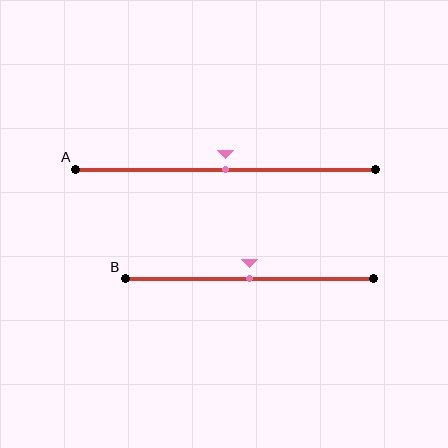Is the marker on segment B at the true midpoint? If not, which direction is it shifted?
Yes, the marker on segment B is at the true midpoint.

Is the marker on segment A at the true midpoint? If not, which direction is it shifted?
Yes, the marker on segment A is at the true midpoint.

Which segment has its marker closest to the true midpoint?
Segment A has its marker closest to the true midpoint.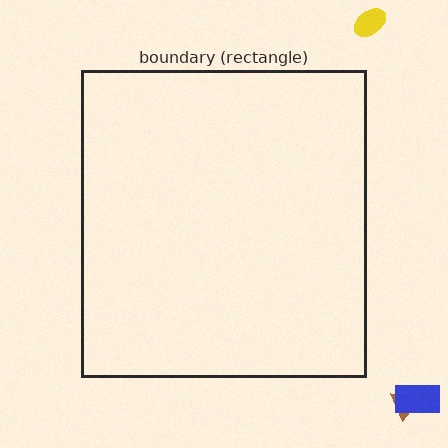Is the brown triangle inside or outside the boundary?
Outside.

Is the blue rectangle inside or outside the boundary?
Outside.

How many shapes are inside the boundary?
0 inside, 3 outside.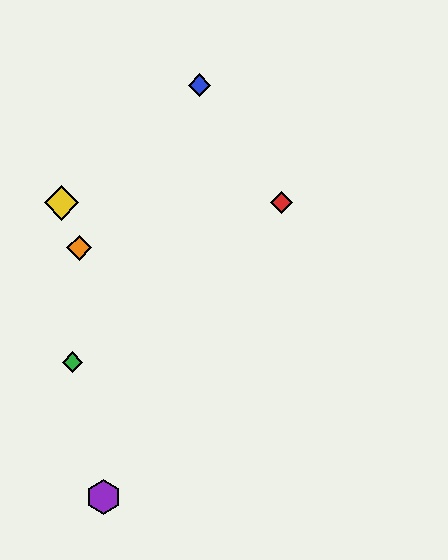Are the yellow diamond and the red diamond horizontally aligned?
Yes, both are at y≈203.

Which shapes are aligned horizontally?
The red diamond, the yellow diamond are aligned horizontally.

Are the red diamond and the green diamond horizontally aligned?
No, the red diamond is at y≈203 and the green diamond is at y≈362.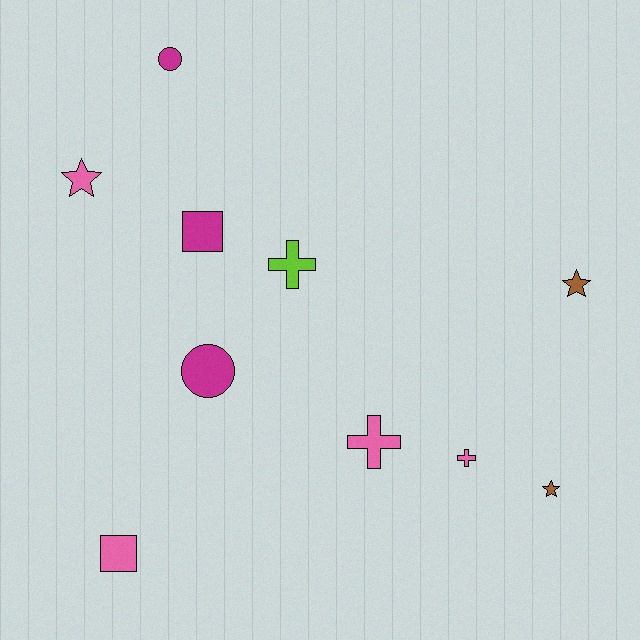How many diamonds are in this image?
There are no diamonds.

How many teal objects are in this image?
There are no teal objects.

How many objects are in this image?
There are 10 objects.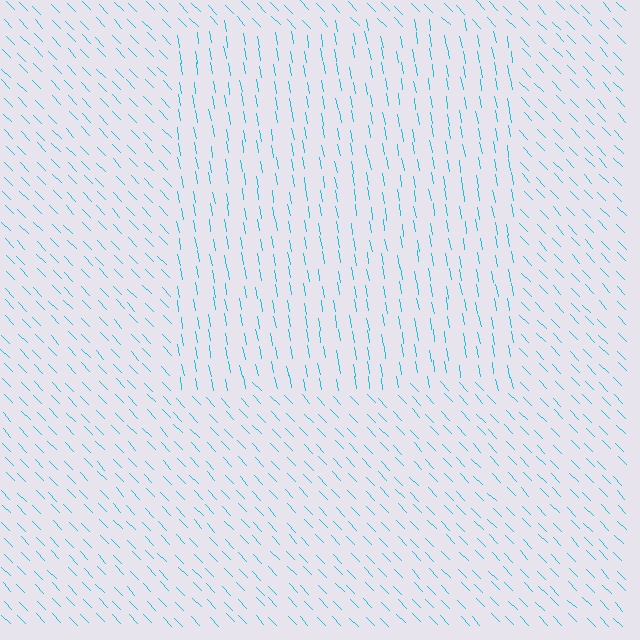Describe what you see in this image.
The image is filled with small cyan line segments. A rectangle region in the image has lines oriented differently from the surrounding lines, creating a visible texture boundary.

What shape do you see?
I see a rectangle.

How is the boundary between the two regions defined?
The boundary is defined purely by a change in line orientation (approximately 34 degrees difference). All lines are the same color and thickness.